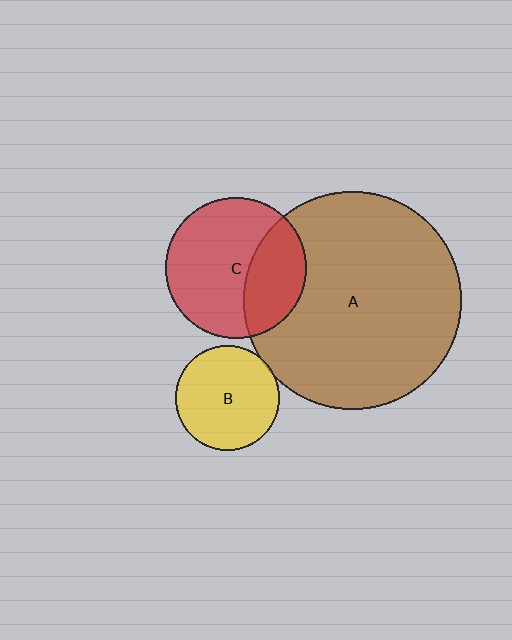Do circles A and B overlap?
Yes.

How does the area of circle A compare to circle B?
Approximately 4.4 times.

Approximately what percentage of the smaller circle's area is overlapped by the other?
Approximately 5%.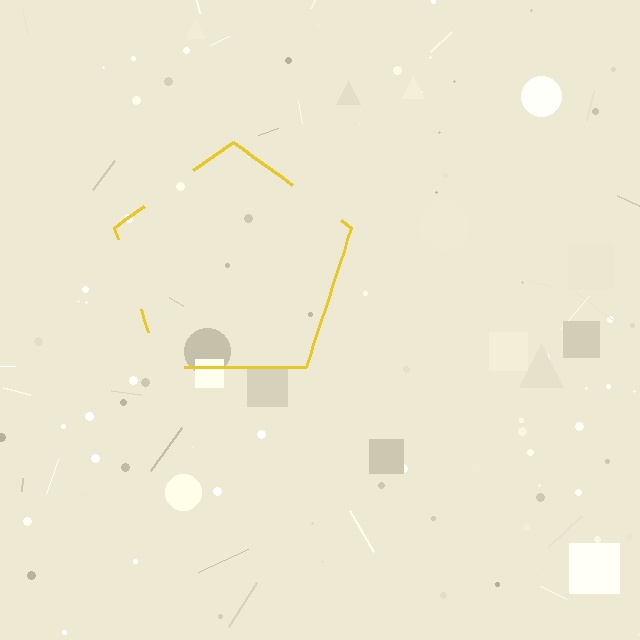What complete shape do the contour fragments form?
The contour fragments form a pentagon.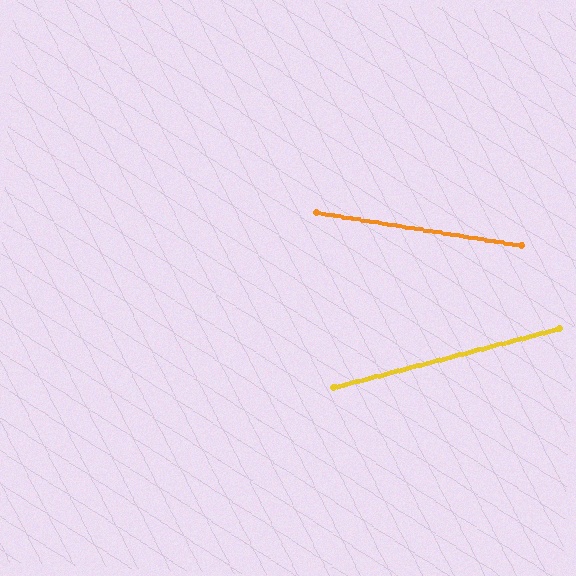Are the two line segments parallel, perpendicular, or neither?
Neither parallel nor perpendicular — they differ by about 24°.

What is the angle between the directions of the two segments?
Approximately 24 degrees.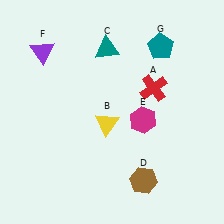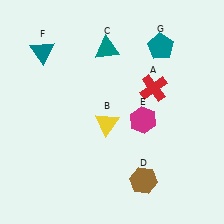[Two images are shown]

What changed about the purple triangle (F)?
In Image 1, F is purple. In Image 2, it changed to teal.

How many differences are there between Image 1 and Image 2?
There is 1 difference between the two images.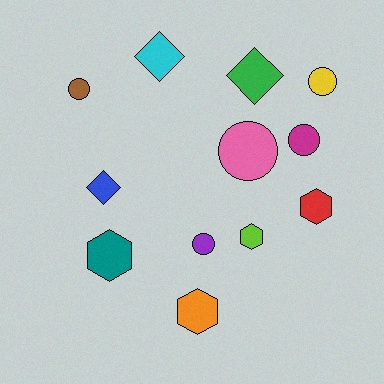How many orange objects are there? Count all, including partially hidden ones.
There is 1 orange object.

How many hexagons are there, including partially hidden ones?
There are 4 hexagons.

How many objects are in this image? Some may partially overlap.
There are 12 objects.